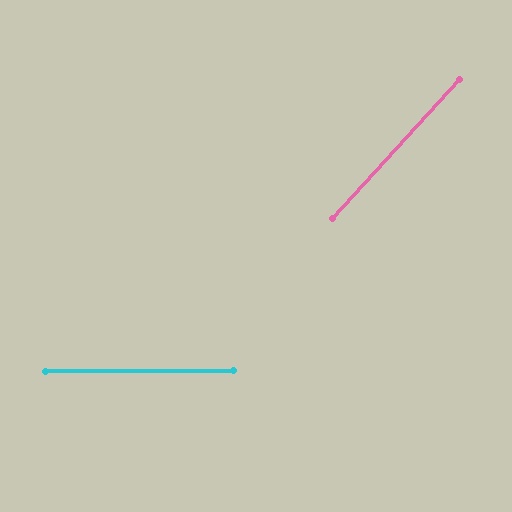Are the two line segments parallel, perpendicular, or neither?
Neither parallel nor perpendicular — they differ by about 47°.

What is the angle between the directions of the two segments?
Approximately 47 degrees.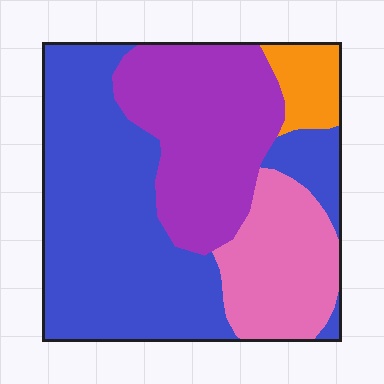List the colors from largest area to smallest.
From largest to smallest: blue, purple, pink, orange.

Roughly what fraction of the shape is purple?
Purple covers about 30% of the shape.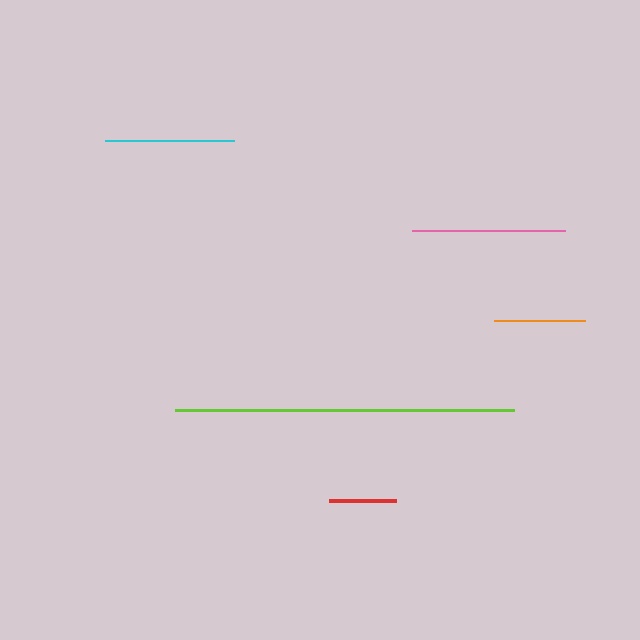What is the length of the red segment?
The red segment is approximately 68 pixels long.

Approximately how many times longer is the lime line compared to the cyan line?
The lime line is approximately 2.6 times the length of the cyan line.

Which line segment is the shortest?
The red line is the shortest at approximately 68 pixels.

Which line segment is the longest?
The lime line is the longest at approximately 339 pixels.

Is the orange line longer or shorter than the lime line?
The lime line is longer than the orange line.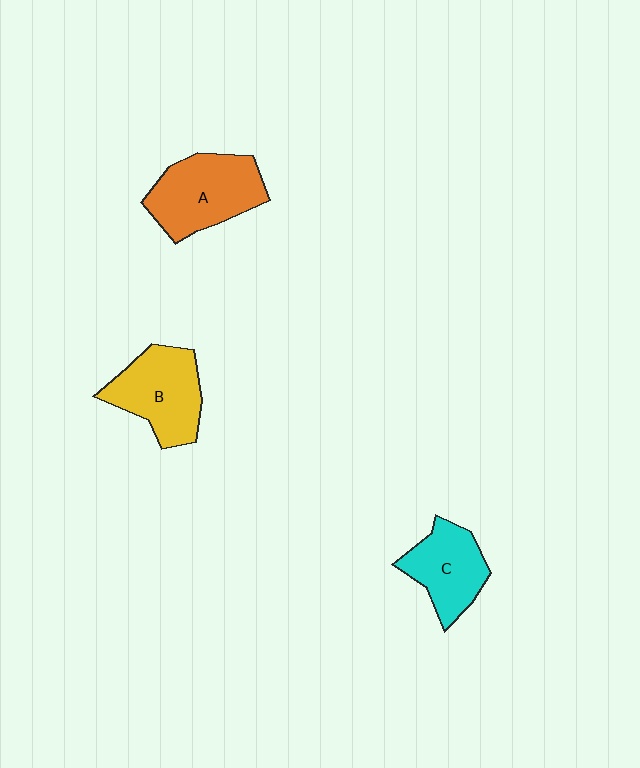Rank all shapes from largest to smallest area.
From largest to smallest: A (orange), B (yellow), C (cyan).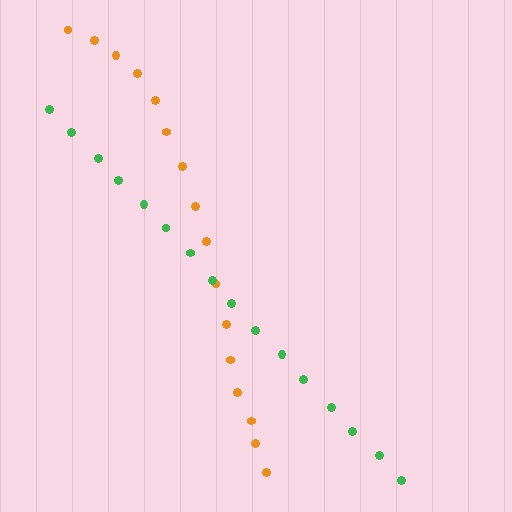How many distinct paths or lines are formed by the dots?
There are 2 distinct paths.